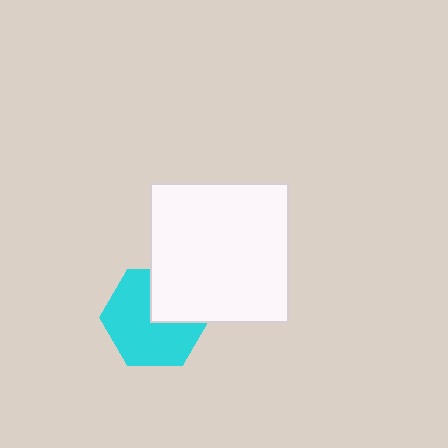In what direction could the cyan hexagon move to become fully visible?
The cyan hexagon could move toward the lower-left. That would shift it out from behind the white square entirely.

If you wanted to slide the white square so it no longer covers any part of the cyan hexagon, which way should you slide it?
Slide it toward the upper-right — that is the most direct way to separate the two shapes.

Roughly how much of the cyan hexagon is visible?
Most of it is visible (roughly 67%).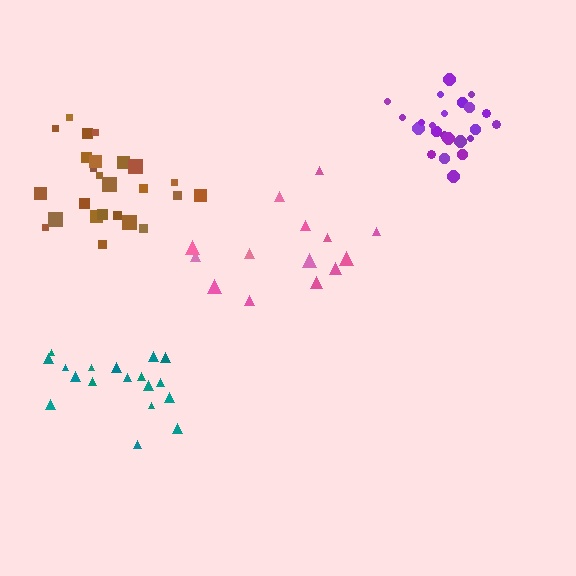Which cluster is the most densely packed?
Purple.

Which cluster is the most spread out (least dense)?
Pink.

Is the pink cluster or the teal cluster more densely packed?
Teal.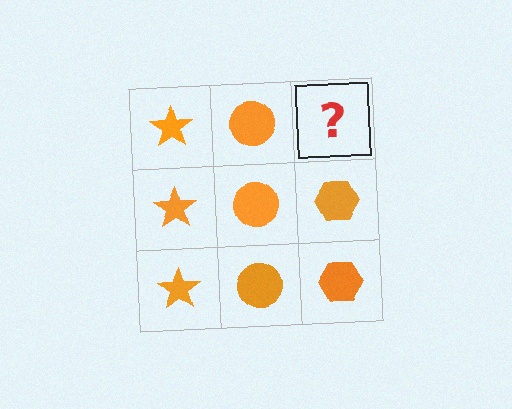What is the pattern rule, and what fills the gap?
The rule is that each column has a consistent shape. The gap should be filled with an orange hexagon.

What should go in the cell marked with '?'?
The missing cell should contain an orange hexagon.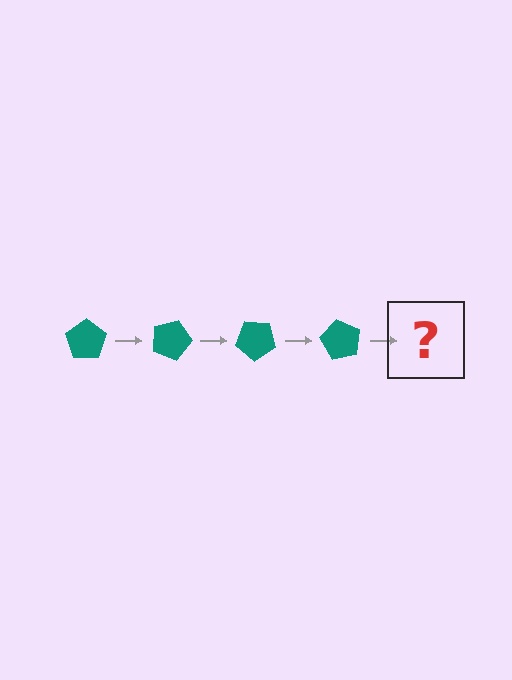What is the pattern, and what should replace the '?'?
The pattern is that the pentagon rotates 20 degrees each step. The '?' should be a teal pentagon rotated 80 degrees.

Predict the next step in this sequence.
The next step is a teal pentagon rotated 80 degrees.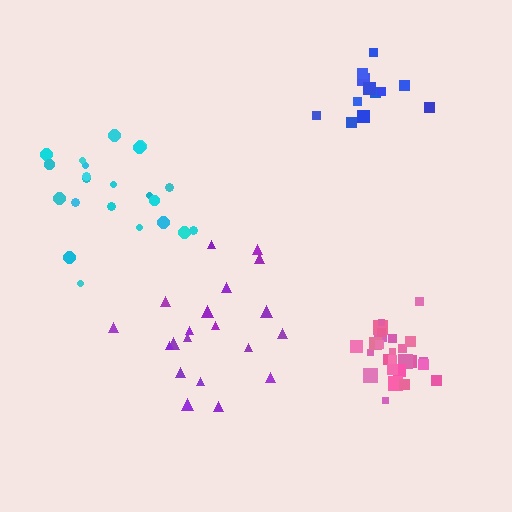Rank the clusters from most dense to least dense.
pink, purple, cyan, blue.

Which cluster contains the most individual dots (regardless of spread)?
Pink (27).